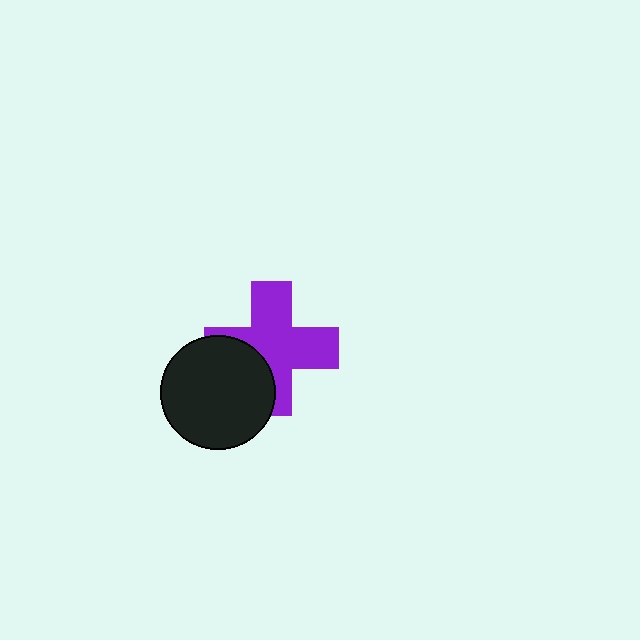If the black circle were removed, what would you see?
You would see the complete purple cross.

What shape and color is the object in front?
The object in front is a black circle.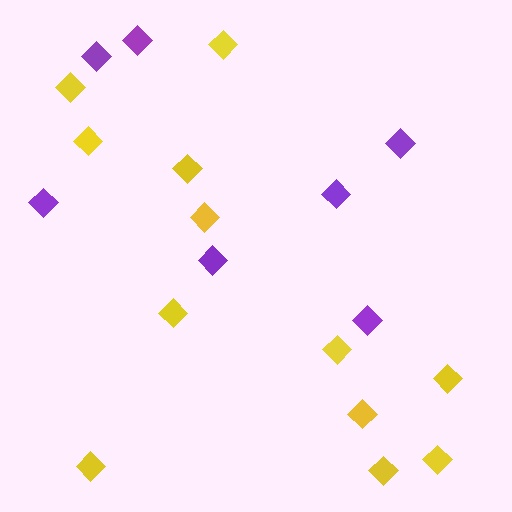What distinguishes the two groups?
There are 2 groups: one group of yellow diamonds (12) and one group of purple diamonds (7).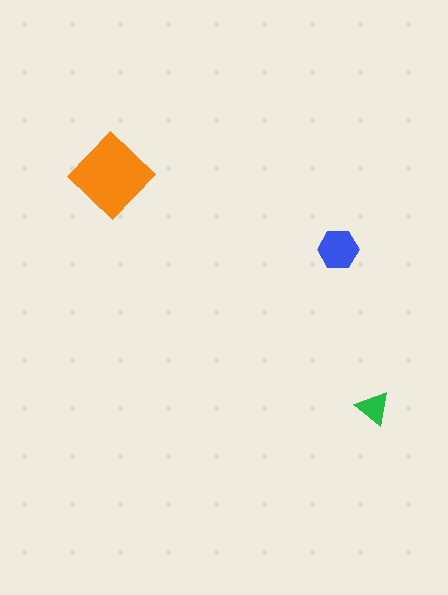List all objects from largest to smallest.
The orange diamond, the blue hexagon, the green triangle.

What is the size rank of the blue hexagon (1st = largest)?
2nd.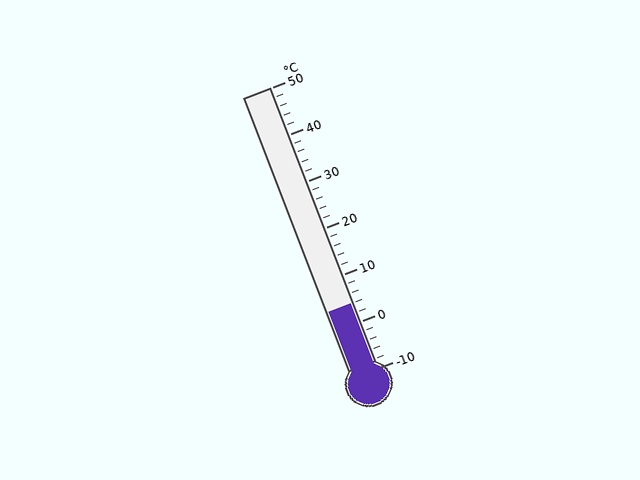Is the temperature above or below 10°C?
The temperature is below 10°C.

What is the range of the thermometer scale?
The thermometer scale ranges from -10°C to 50°C.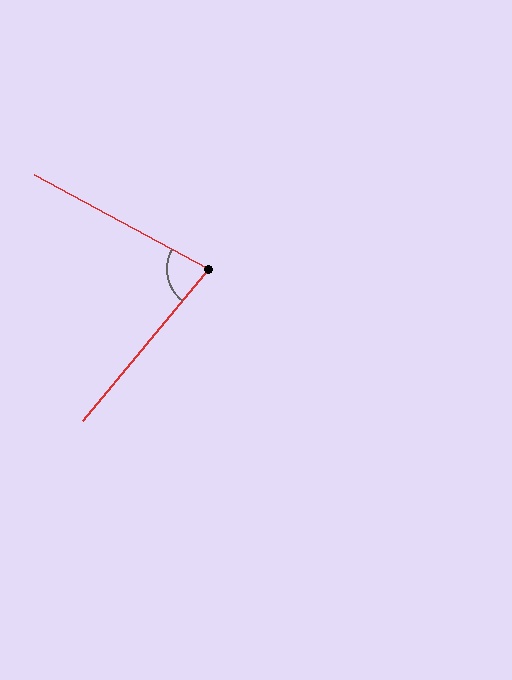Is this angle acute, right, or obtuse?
It is acute.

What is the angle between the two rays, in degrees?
Approximately 79 degrees.